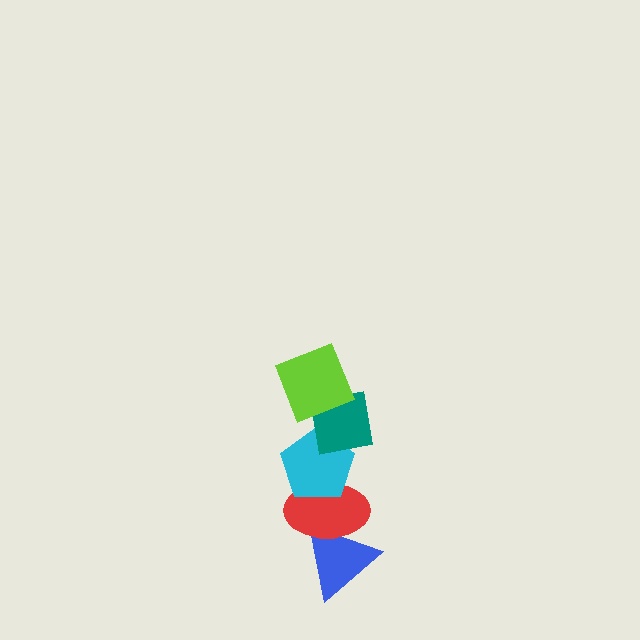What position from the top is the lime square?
The lime square is 1st from the top.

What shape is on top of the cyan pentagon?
The teal square is on top of the cyan pentagon.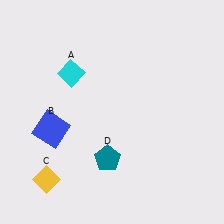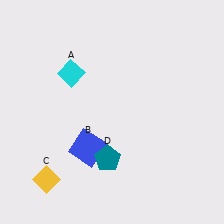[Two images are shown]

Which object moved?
The blue square (B) moved right.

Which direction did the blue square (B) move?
The blue square (B) moved right.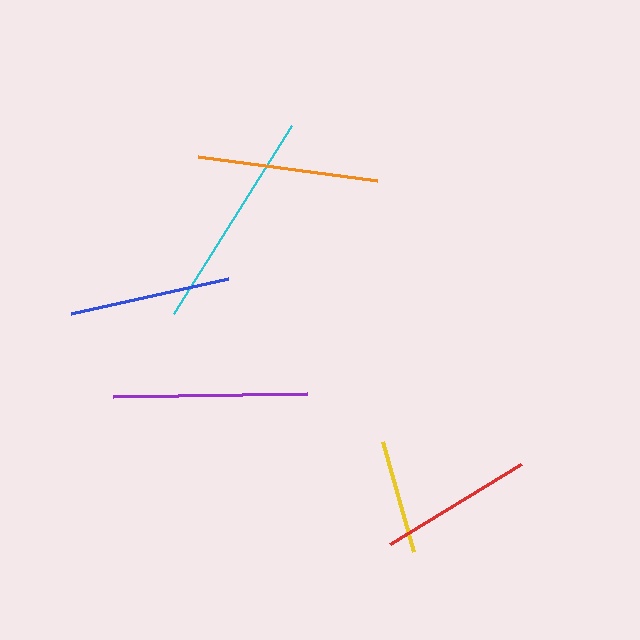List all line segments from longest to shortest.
From longest to shortest: cyan, purple, orange, blue, red, yellow.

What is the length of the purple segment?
The purple segment is approximately 194 pixels long.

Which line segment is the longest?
The cyan line is the longest at approximately 222 pixels.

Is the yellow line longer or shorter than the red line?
The red line is longer than the yellow line.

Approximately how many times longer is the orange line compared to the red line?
The orange line is approximately 1.2 times the length of the red line.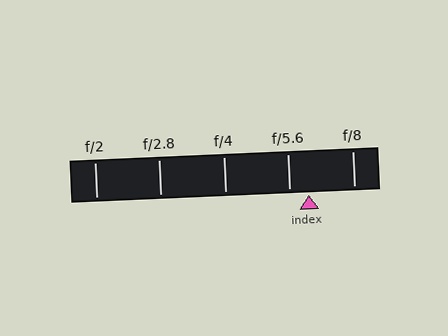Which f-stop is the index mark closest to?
The index mark is closest to f/5.6.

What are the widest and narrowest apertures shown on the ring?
The widest aperture shown is f/2 and the narrowest is f/8.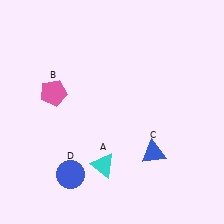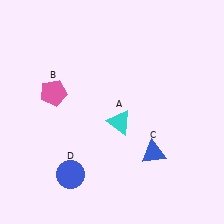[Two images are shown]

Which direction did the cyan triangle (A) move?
The cyan triangle (A) moved up.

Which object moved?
The cyan triangle (A) moved up.